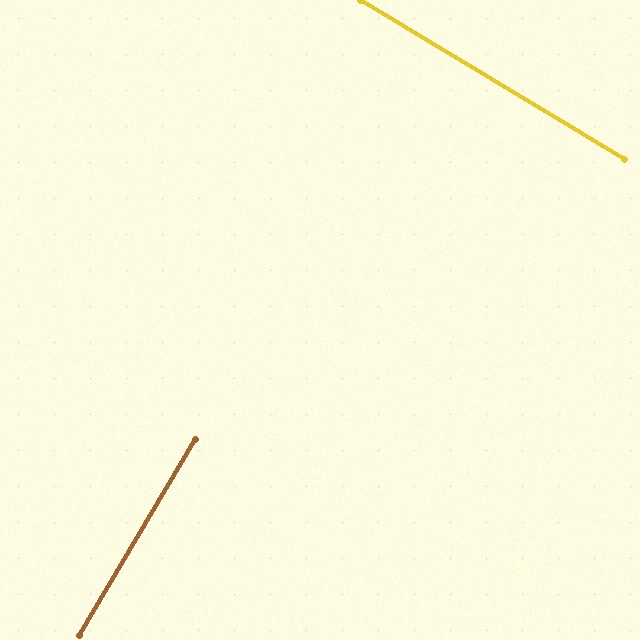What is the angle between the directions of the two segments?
Approximately 90 degrees.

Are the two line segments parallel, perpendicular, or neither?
Perpendicular — they meet at approximately 90°.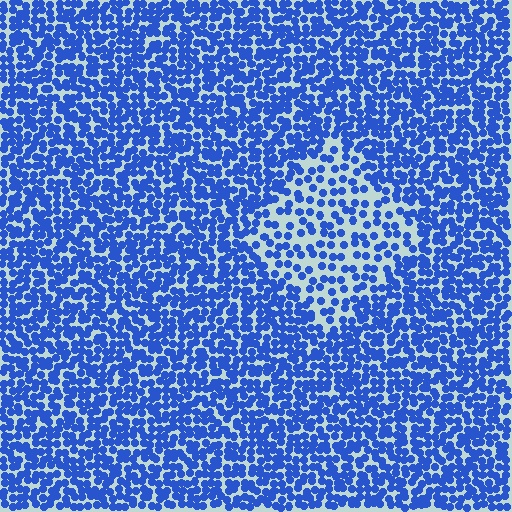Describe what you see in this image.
The image contains small blue elements arranged at two different densities. A diamond-shaped region is visible where the elements are less densely packed than the surrounding area.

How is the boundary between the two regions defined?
The boundary is defined by a change in element density (approximately 2.0x ratio). All elements are the same color, size, and shape.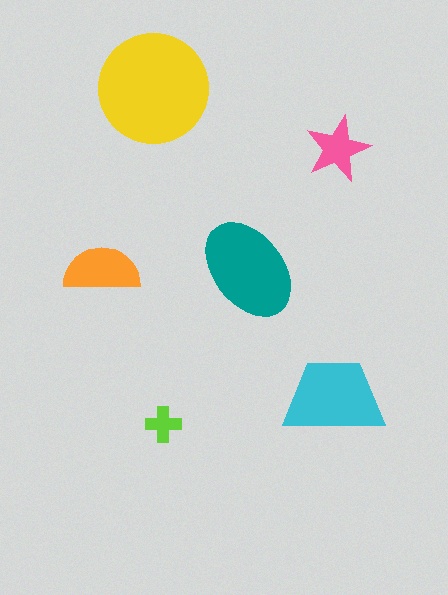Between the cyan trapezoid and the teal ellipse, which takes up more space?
The teal ellipse.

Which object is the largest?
The yellow circle.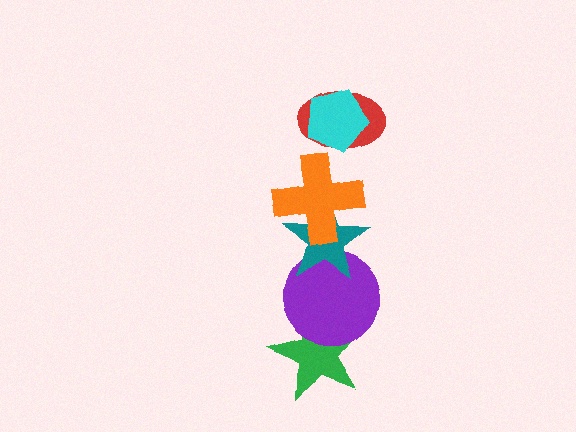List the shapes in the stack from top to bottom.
From top to bottom: the cyan pentagon, the red ellipse, the orange cross, the teal star, the purple circle, the green star.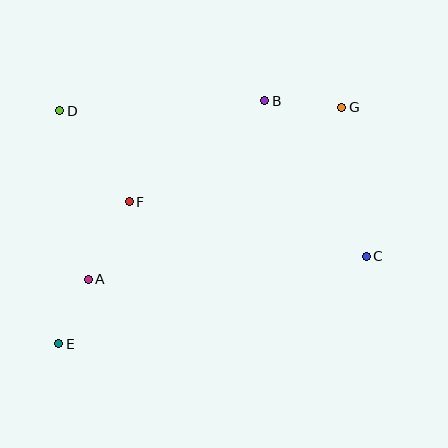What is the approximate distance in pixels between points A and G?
The distance between A and G is approximately 306 pixels.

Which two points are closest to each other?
Points A and E are closest to each other.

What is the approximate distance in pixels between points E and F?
The distance between E and F is approximately 159 pixels.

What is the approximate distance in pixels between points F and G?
The distance between F and G is approximately 233 pixels.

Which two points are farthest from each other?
Points E and G are farthest from each other.